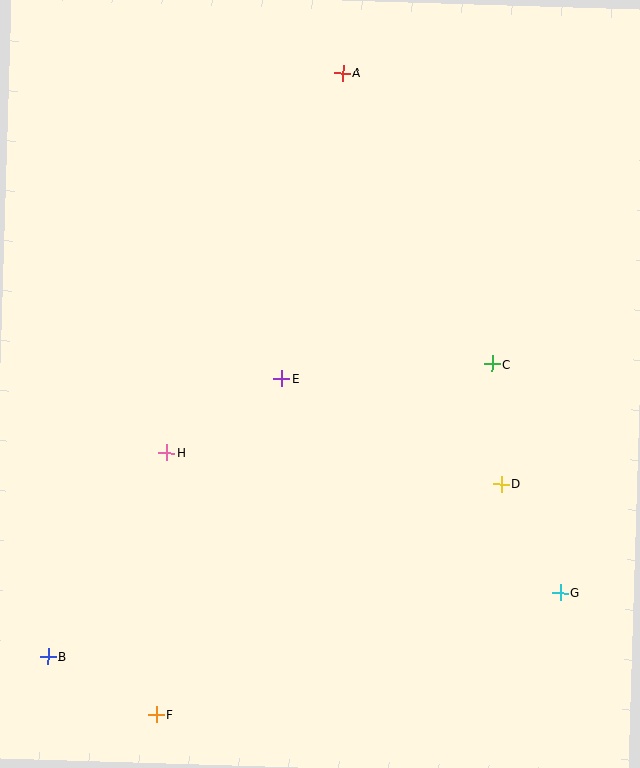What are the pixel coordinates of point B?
Point B is at (48, 656).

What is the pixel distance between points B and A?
The distance between B and A is 654 pixels.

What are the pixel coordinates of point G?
Point G is at (560, 593).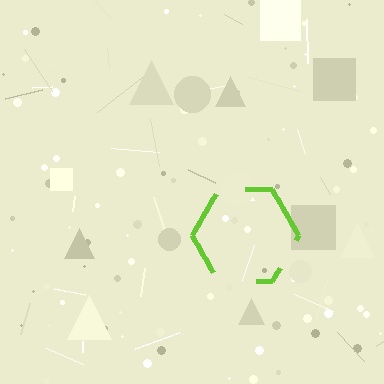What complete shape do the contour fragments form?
The contour fragments form a hexagon.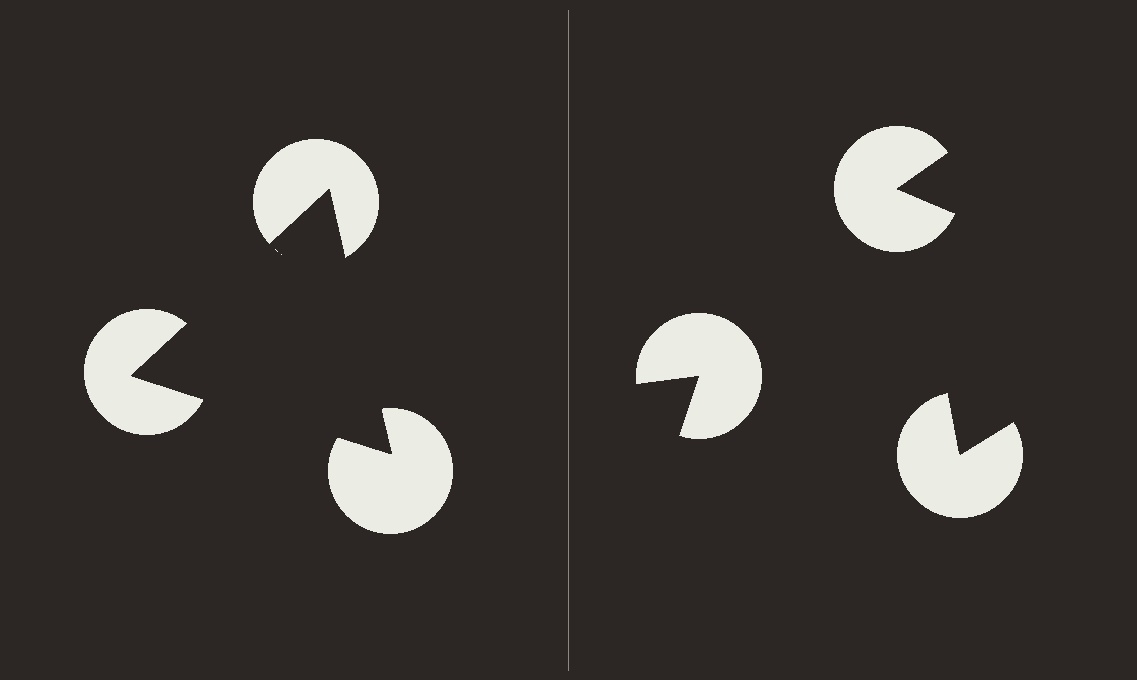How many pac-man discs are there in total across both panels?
6 — 3 on each side.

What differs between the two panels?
The pac-man discs are positioned identically on both sides; only the wedge orientations differ. On the left they align to a triangle; on the right they are misaligned.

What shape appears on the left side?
An illusory triangle.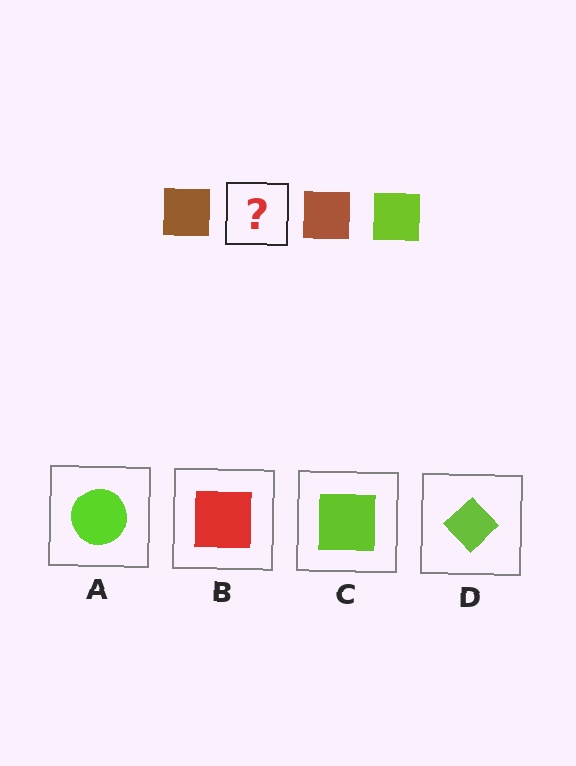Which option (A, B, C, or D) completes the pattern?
C.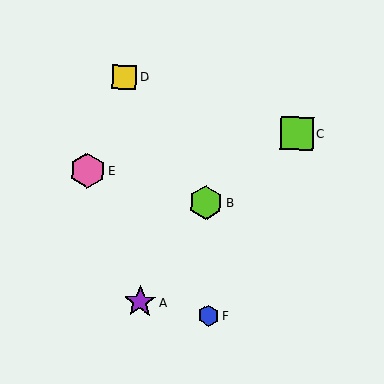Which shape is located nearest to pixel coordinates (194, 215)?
The lime hexagon (labeled B) at (206, 203) is nearest to that location.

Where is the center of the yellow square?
The center of the yellow square is at (124, 77).